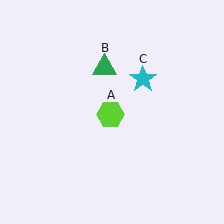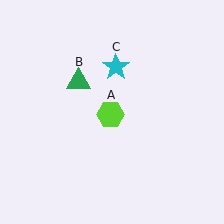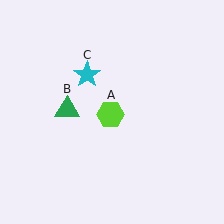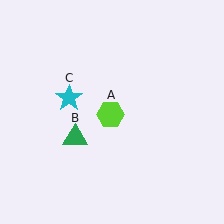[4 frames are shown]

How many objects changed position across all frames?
2 objects changed position: green triangle (object B), cyan star (object C).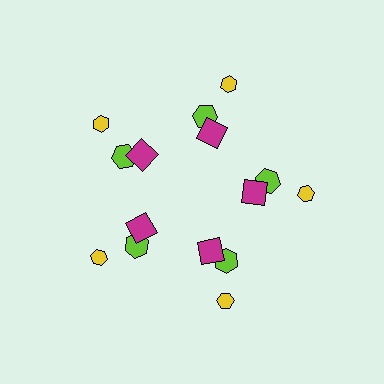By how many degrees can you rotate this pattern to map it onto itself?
The pattern maps onto itself every 72 degrees of rotation.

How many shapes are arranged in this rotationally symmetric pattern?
There are 15 shapes, arranged in 5 groups of 3.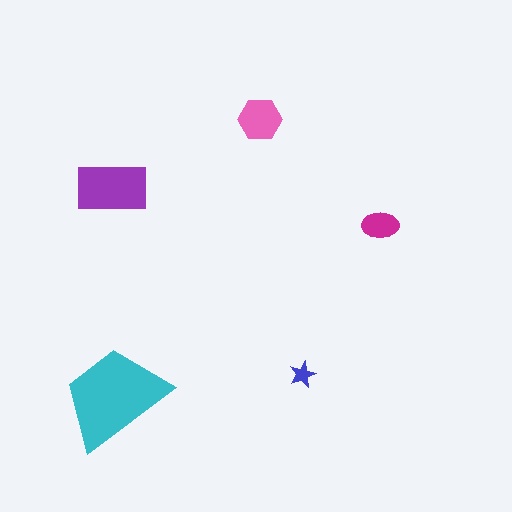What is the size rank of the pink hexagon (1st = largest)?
3rd.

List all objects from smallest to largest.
The blue star, the magenta ellipse, the pink hexagon, the purple rectangle, the cyan trapezoid.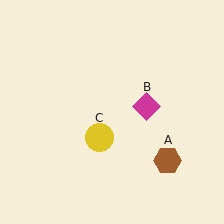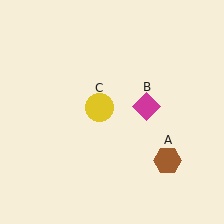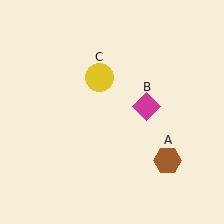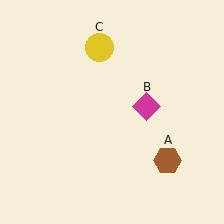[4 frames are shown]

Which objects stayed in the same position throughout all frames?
Brown hexagon (object A) and magenta diamond (object B) remained stationary.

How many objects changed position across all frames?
1 object changed position: yellow circle (object C).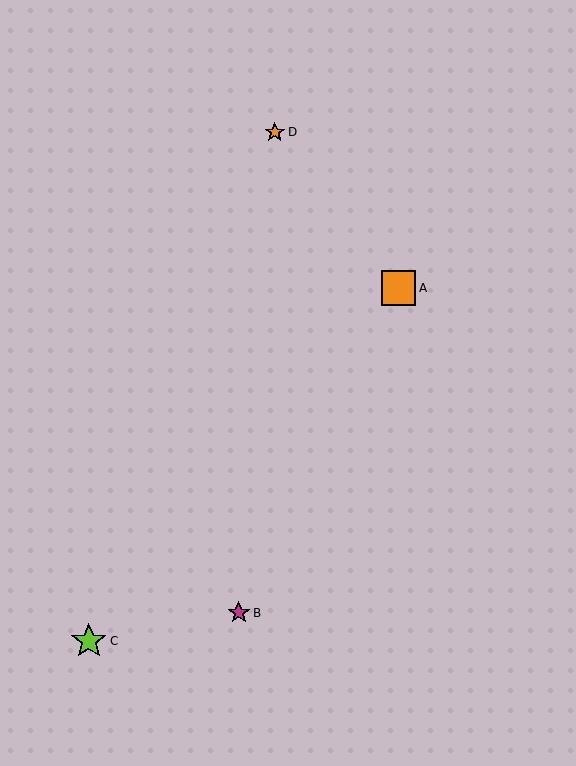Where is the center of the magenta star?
The center of the magenta star is at (239, 613).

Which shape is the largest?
The lime star (labeled C) is the largest.